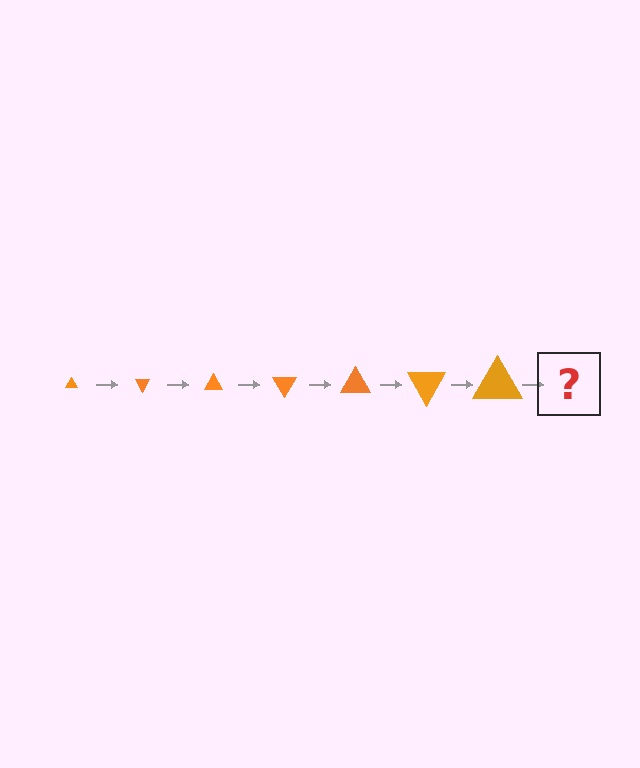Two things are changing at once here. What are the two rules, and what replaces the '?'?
The two rules are that the triangle grows larger each step and it rotates 60 degrees each step. The '?' should be a triangle, larger than the previous one and rotated 420 degrees from the start.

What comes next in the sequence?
The next element should be a triangle, larger than the previous one and rotated 420 degrees from the start.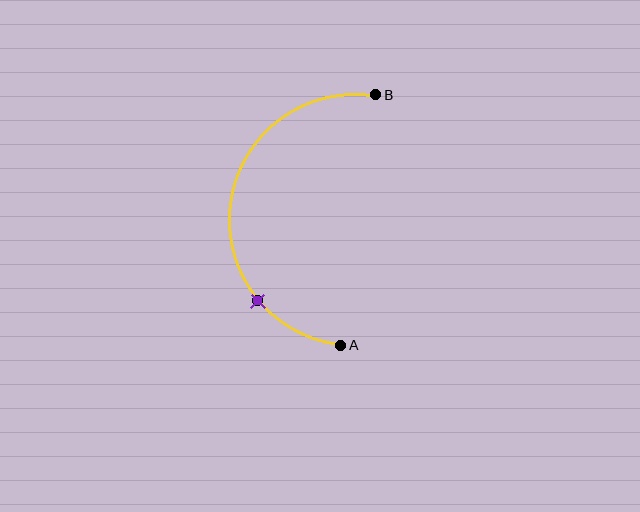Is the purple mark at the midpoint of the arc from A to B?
No. The purple mark lies on the arc but is closer to endpoint A. The arc midpoint would be at the point on the curve equidistant along the arc from both A and B.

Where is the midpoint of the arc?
The arc midpoint is the point on the curve farthest from the straight line joining A and B. It sits to the left of that line.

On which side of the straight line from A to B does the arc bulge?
The arc bulges to the left of the straight line connecting A and B.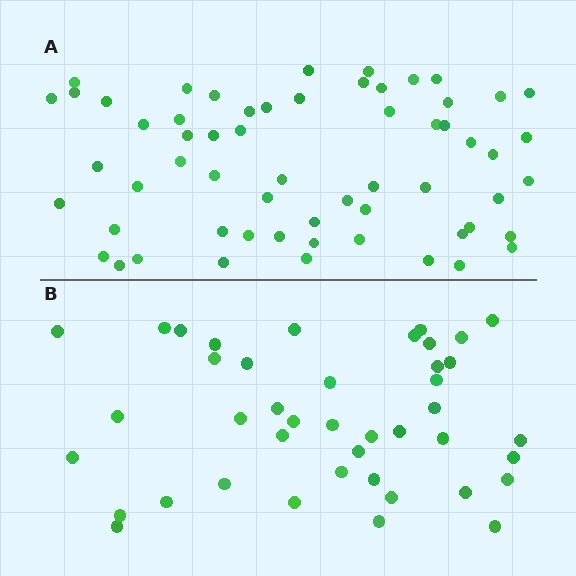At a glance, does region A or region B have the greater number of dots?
Region A (the top region) has more dots.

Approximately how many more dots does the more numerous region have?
Region A has approximately 20 more dots than region B.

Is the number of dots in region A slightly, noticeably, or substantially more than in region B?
Region A has noticeably more, but not dramatically so. The ratio is roughly 1.4 to 1.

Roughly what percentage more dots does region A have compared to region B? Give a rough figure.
About 45% more.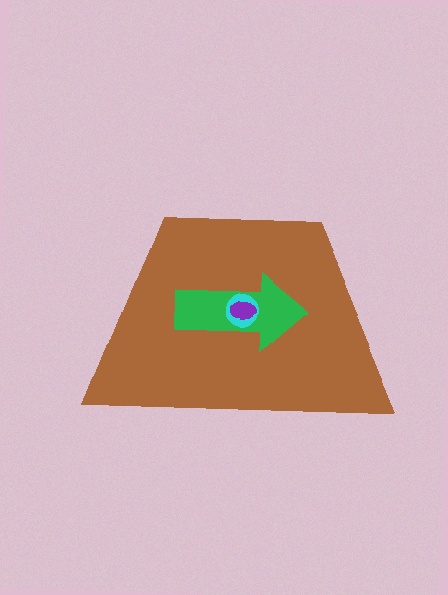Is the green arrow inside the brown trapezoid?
Yes.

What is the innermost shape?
The purple ellipse.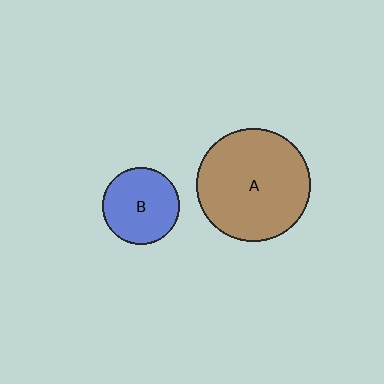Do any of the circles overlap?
No, none of the circles overlap.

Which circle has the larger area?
Circle A (brown).